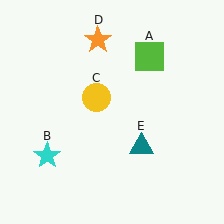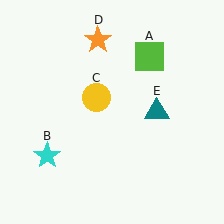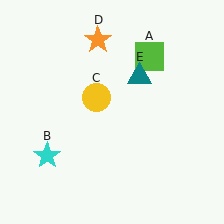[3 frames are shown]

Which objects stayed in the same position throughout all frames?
Lime square (object A) and cyan star (object B) and yellow circle (object C) and orange star (object D) remained stationary.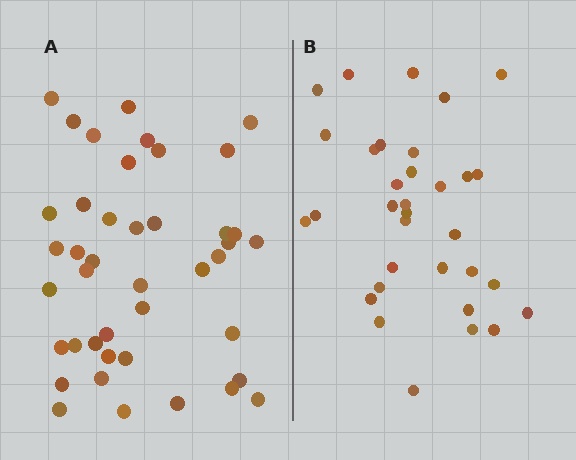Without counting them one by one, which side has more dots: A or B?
Region A (the left region) has more dots.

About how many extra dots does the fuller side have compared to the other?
Region A has roughly 8 or so more dots than region B.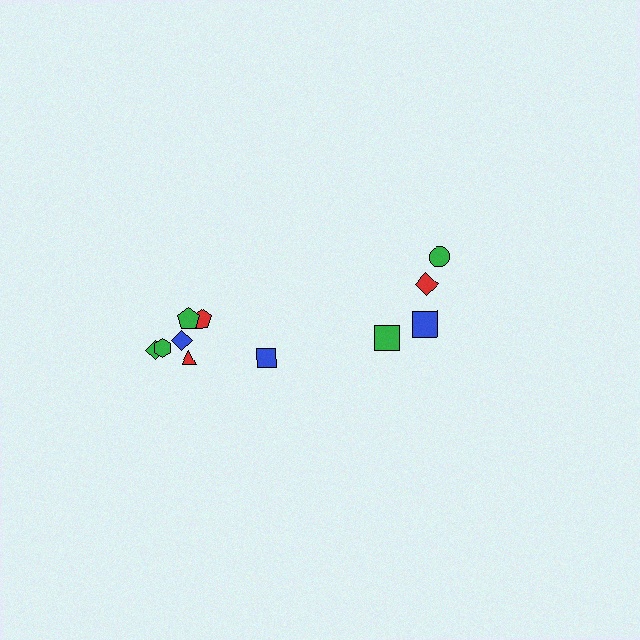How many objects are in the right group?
There are 4 objects.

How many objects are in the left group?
There are 7 objects.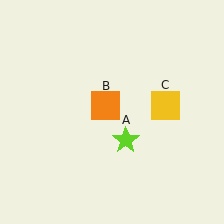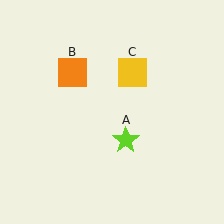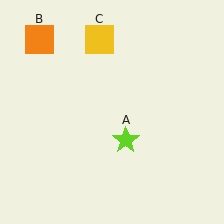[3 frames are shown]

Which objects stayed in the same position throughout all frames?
Lime star (object A) remained stationary.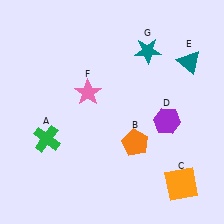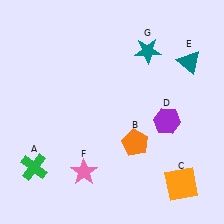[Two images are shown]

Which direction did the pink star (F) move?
The pink star (F) moved down.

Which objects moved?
The objects that moved are: the green cross (A), the pink star (F).